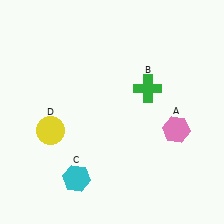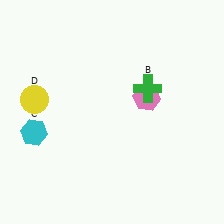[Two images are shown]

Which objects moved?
The objects that moved are: the pink hexagon (A), the cyan hexagon (C), the yellow circle (D).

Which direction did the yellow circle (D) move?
The yellow circle (D) moved up.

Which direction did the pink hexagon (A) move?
The pink hexagon (A) moved up.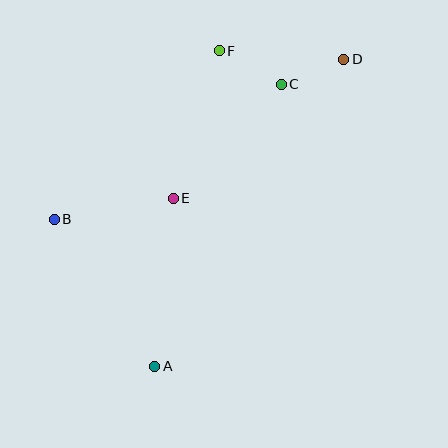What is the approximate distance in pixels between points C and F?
The distance between C and F is approximately 70 pixels.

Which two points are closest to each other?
Points C and D are closest to each other.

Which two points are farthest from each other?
Points A and D are farthest from each other.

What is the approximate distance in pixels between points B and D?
The distance between B and D is approximately 331 pixels.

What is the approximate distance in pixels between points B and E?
The distance between B and E is approximately 121 pixels.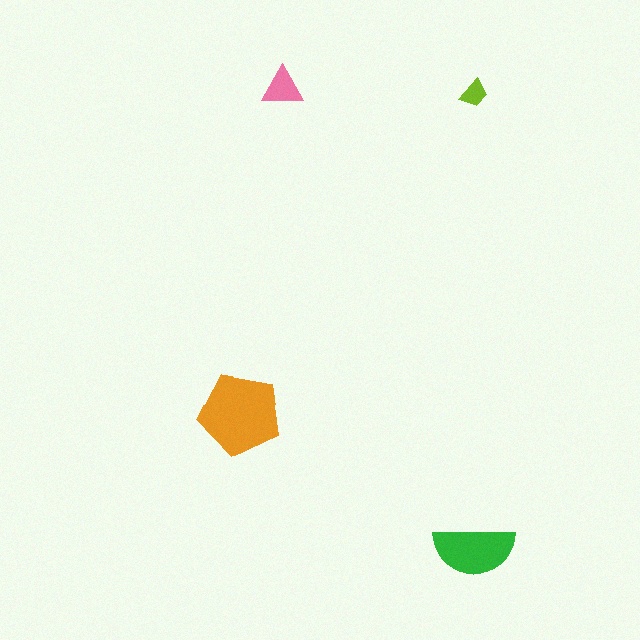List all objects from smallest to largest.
The lime trapezoid, the pink triangle, the green semicircle, the orange pentagon.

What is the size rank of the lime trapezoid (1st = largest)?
4th.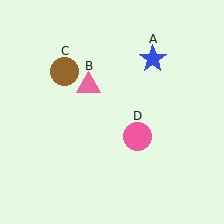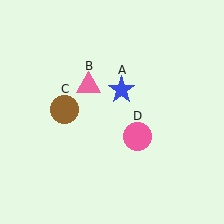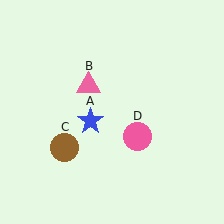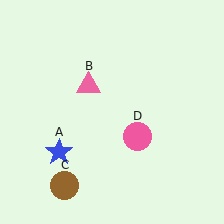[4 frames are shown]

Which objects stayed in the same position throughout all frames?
Pink triangle (object B) and pink circle (object D) remained stationary.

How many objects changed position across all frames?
2 objects changed position: blue star (object A), brown circle (object C).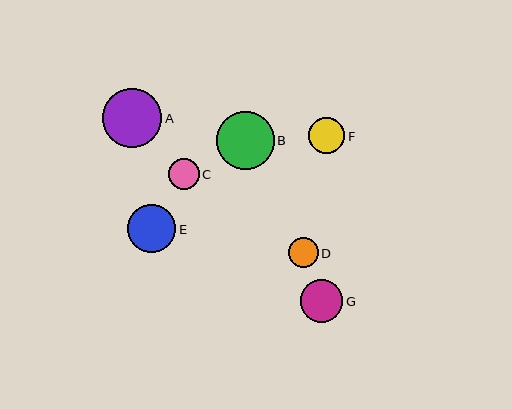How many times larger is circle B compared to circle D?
Circle B is approximately 2.0 times the size of circle D.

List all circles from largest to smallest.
From largest to smallest: A, B, E, G, F, C, D.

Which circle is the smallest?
Circle D is the smallest with a size of approximately 30 pixels.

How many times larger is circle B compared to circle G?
Circle B is approximately 1.4 times the size of circle G.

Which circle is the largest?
Circle A is the largest with a size of approximately 59 pixels.